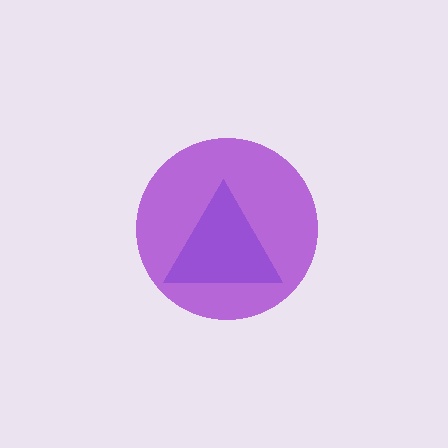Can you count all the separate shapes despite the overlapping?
Yes, there are 2 separate shapes.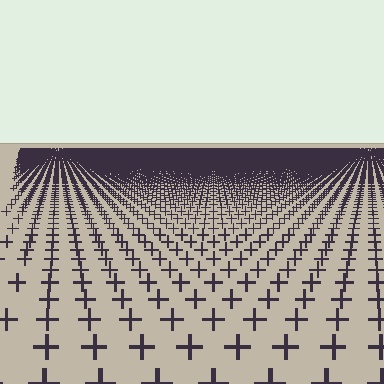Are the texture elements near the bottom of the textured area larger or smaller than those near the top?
Larger. Near the bottom, elements are closer to the viewer and appear at a bigger on-screen size.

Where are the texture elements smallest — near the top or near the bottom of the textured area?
Near the top.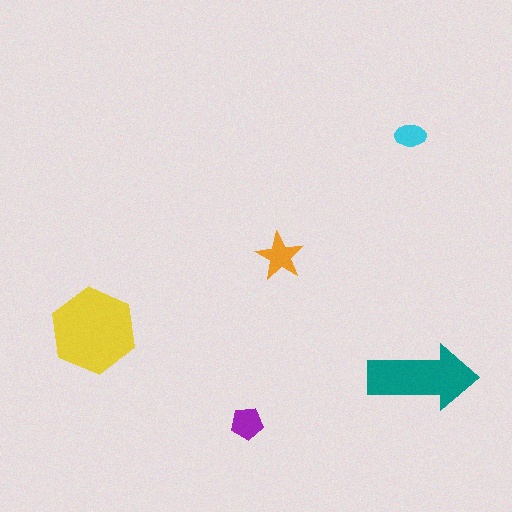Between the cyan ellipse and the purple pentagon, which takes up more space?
The purple pentagon.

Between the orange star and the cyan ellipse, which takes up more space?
The orange star.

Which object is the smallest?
The cyan ellipse.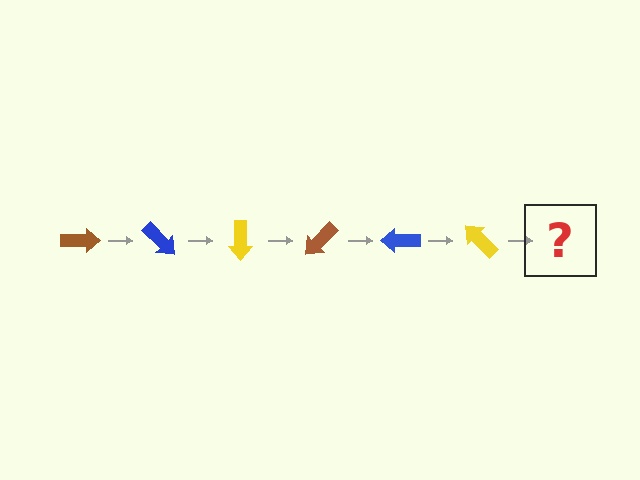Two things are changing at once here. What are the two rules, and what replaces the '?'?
The two rules are that it rotates 45 degrees each step and the color cycles through brown, blue, and yellow. The '?' should be a brown arrow, rotated 270 degrees from the start.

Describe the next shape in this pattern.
It should be a brown arrow, rotated 270 degrees from the start.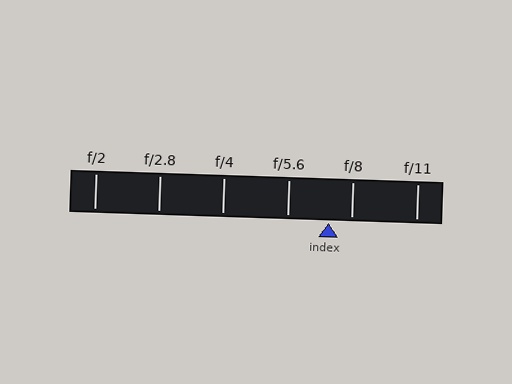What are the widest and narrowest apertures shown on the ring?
The widest aperture shown is f/2 and the narrowest is f/11.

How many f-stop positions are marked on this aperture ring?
There are 6 f-stop positions marked.